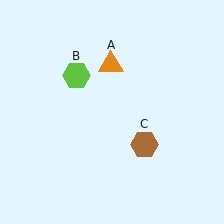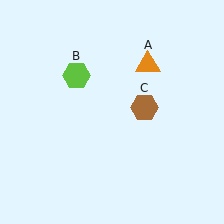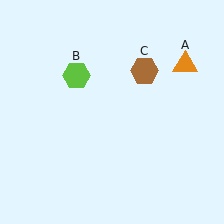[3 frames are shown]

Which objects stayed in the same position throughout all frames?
Lime hexagon (object B) remained stationary.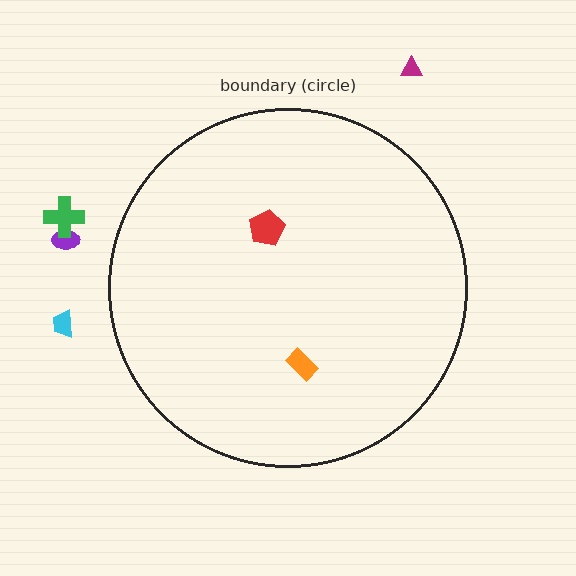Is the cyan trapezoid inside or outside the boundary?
Outside.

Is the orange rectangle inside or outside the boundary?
Inside.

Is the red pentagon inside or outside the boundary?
Inside.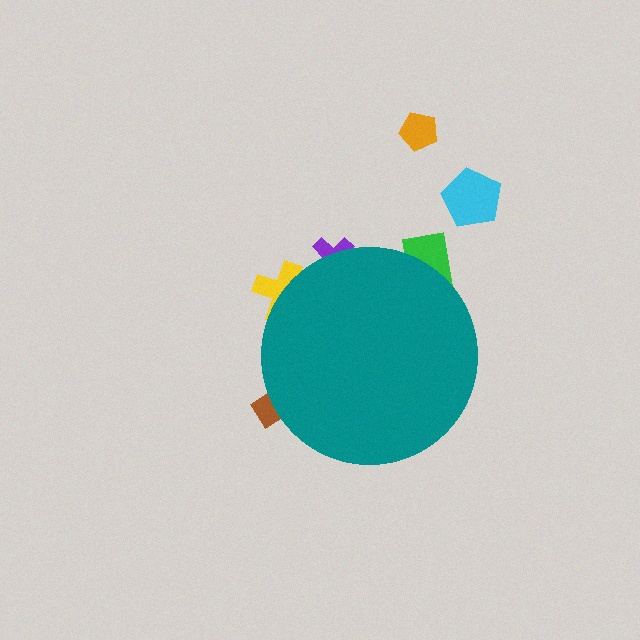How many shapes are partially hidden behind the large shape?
4 shapes are partially hidden.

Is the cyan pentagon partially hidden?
No, the cyan pentagon is fully visible.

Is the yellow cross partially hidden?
Yes, the yellow cross is partially hidden behind the teal circle.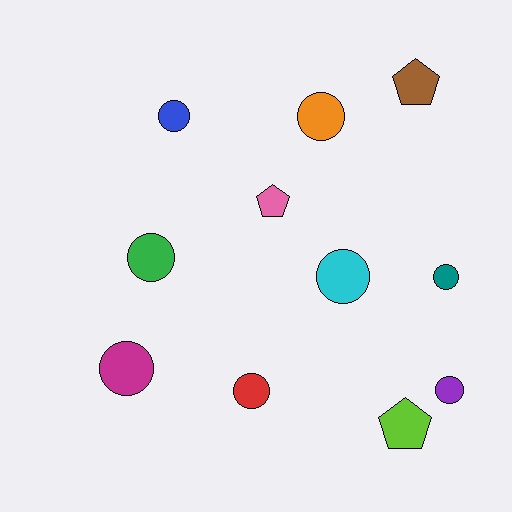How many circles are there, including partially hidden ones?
There are 8 circles.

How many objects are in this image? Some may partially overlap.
There are 11 objects.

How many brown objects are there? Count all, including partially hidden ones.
There is 1 brown object.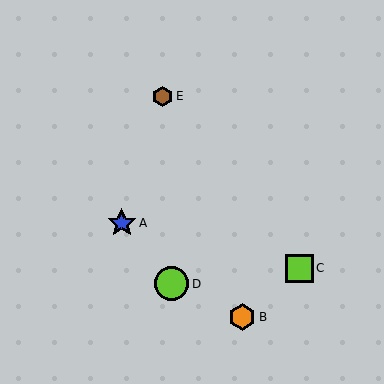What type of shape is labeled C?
Shape C is a lime square.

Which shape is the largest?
The lime circle (labeled D) is the largest.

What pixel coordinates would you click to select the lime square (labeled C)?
Click at (300, 268) to select the lime square C.